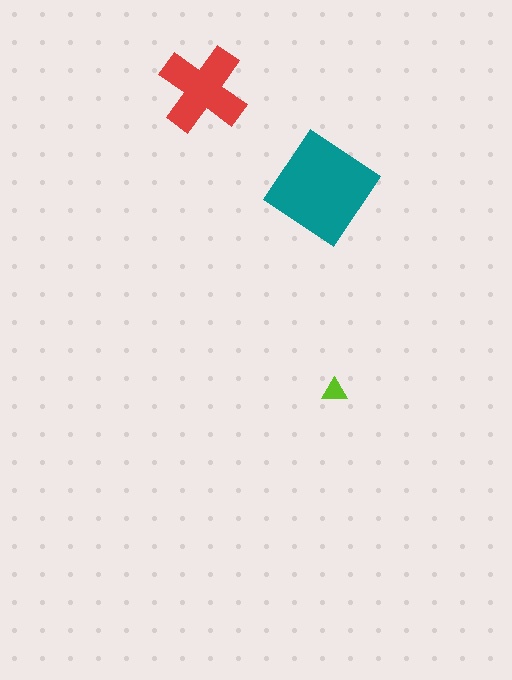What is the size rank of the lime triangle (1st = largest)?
3rd.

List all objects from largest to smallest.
The teal diamond, the red cross, the lime triangle.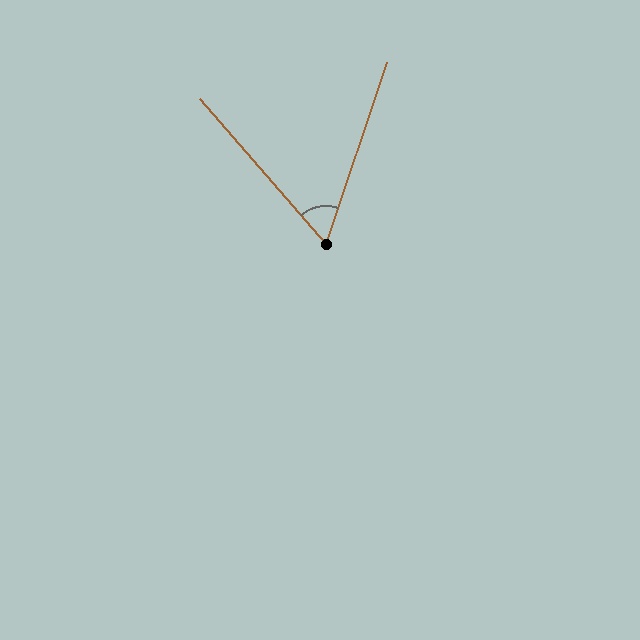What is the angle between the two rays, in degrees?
Approximately 60 degrees.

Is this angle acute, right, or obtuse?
It is acute.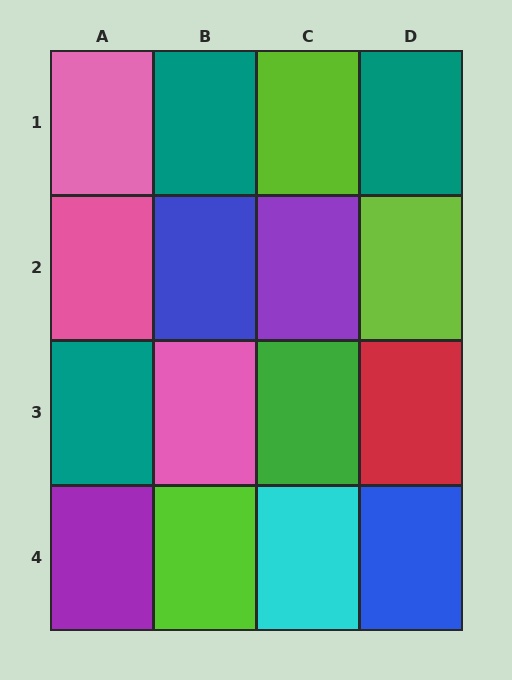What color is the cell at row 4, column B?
Lime.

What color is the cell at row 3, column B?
Pink.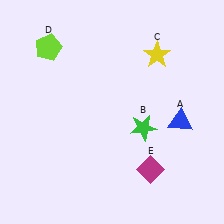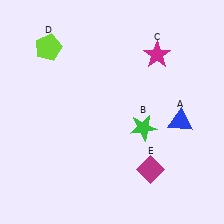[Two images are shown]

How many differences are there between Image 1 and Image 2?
There is 1 difference between the two images.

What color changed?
The star (C) changed from yellow in Image 1 to magenta in Image 2.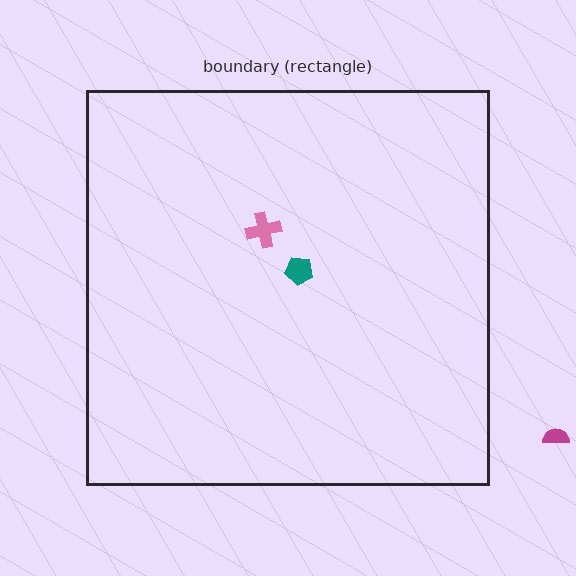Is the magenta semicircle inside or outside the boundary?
Outside.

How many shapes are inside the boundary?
2 inside, 1 outside.